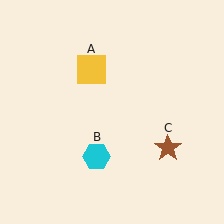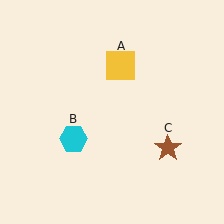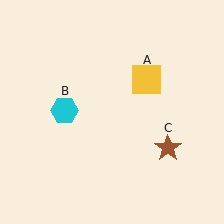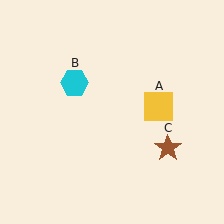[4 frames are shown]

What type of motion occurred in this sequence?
The yellow square (object A), cyan hexagon (object B) rotated clockwise around the center of the scene.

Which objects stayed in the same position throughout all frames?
Brown star (object C) remained stationary.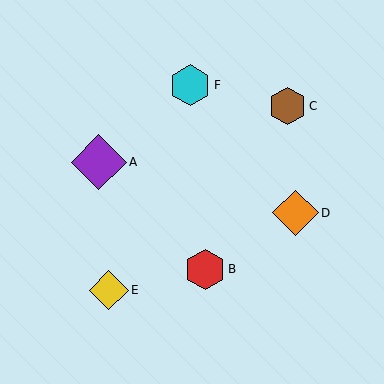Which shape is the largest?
The purple diamond (labeled A) is the largest.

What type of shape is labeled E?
Shape E is a yellow diamond.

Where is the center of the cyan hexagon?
The center of the cyan hexagon is at (190, 85).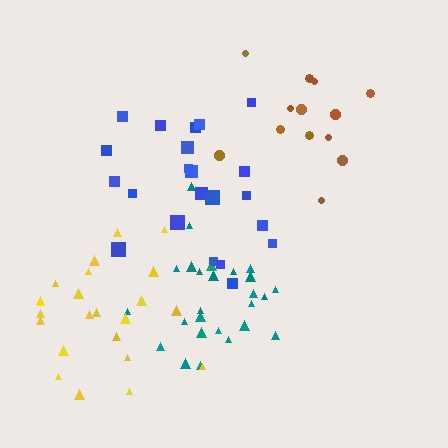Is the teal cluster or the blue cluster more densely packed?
Blue.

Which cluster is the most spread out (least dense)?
Yellow.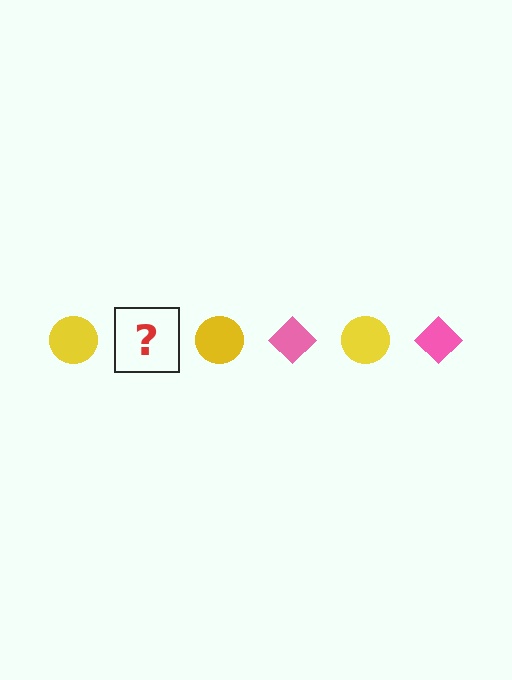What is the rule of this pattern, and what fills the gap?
The rule is that the pattern alternates between yellow circle and pink diamond. The gap should be filled with a pink diamond.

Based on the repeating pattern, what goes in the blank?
The blank should be a pink diamond.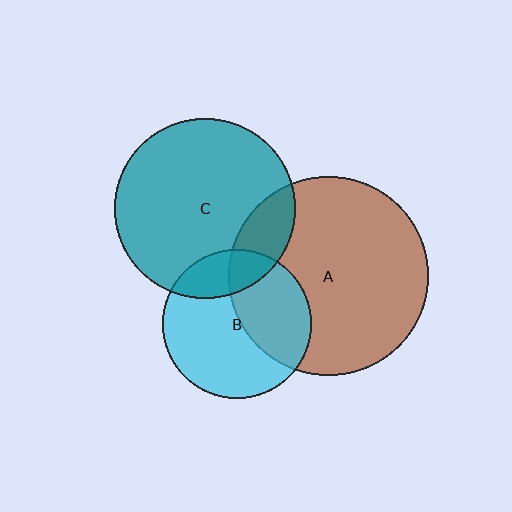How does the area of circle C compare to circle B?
Approximately 1.5 times.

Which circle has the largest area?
Circle A (brown).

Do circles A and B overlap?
Yes.